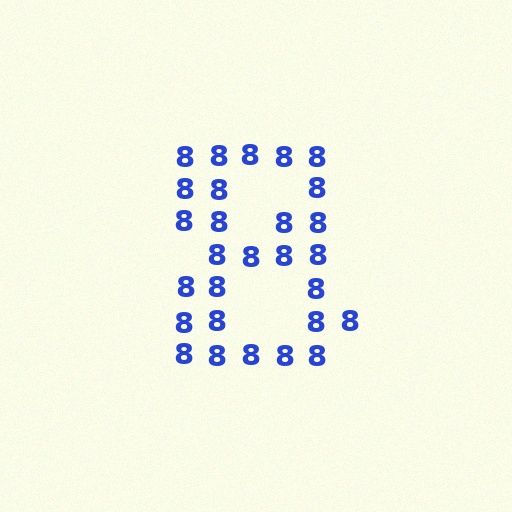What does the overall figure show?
The overall figure shows the digit 8.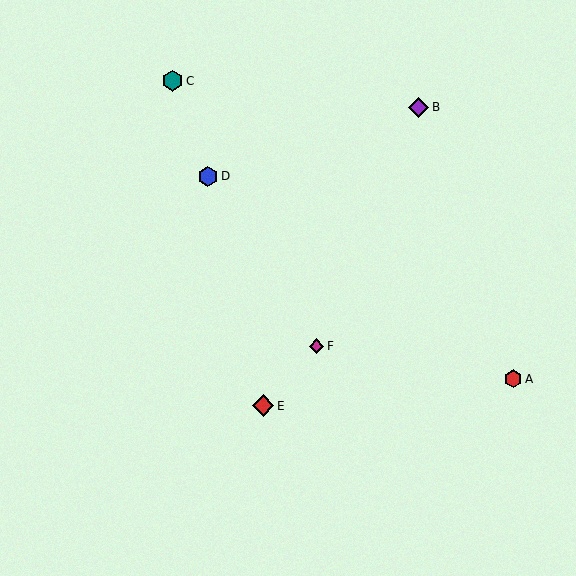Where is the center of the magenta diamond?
The center of the magenta diamond is at (316, 346).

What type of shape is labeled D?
Shape D is a blue hexagon.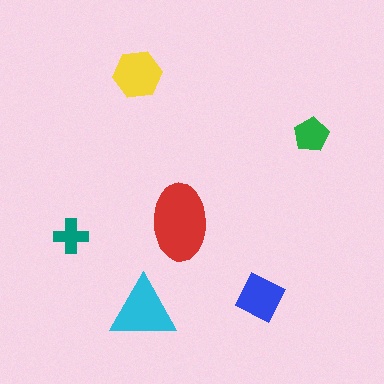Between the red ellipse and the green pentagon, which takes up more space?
The red ellipse.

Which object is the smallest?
The teal cross.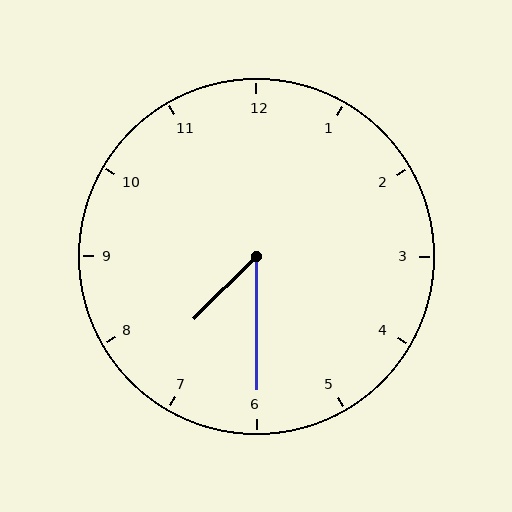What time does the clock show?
7:30.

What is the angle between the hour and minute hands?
Approximately 45 degrees.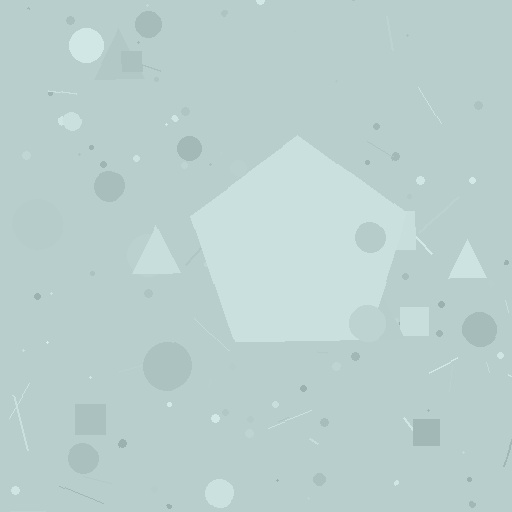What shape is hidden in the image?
A pentagon is hidden in the image.